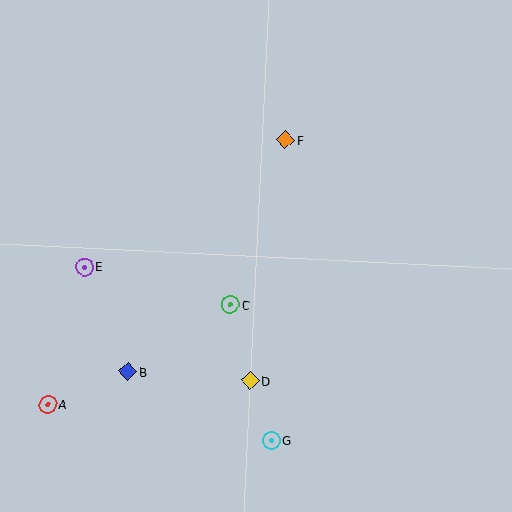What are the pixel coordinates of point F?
Point F is at (285, 140).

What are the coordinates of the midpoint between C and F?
The midpoint between C and F is at (258, 222).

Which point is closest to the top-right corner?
Point F is closest to the top-right corner.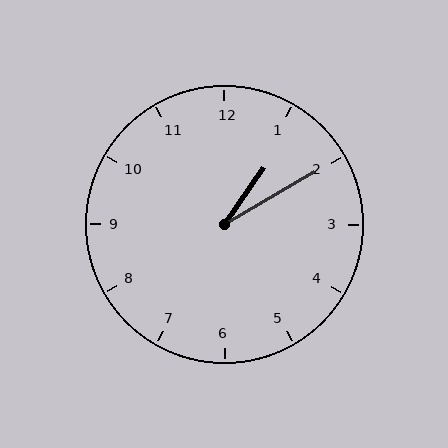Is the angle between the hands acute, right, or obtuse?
It is acute.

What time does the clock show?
1:10.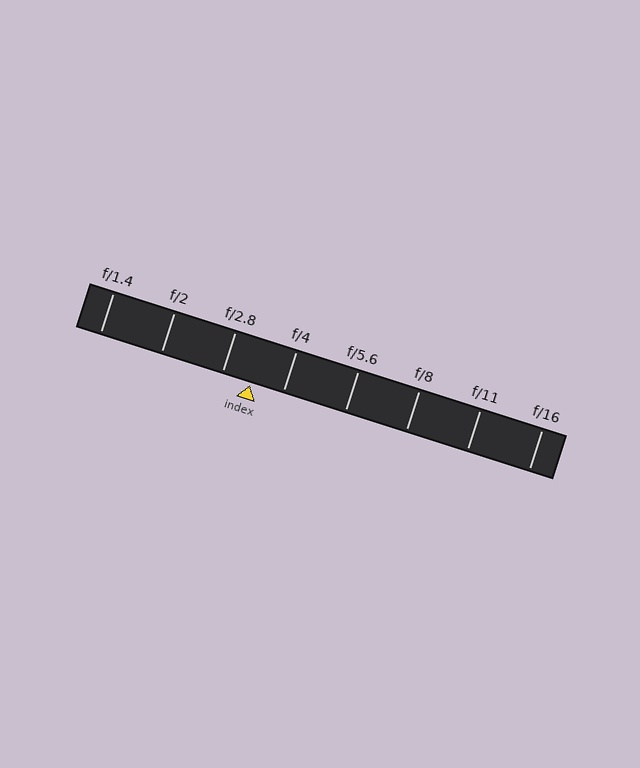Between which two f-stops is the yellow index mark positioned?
The index mark is between f/2.8 and f/4.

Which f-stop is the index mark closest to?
The index mark is closest to f/2.8.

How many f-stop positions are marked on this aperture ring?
There are 8 f-stop positions marked.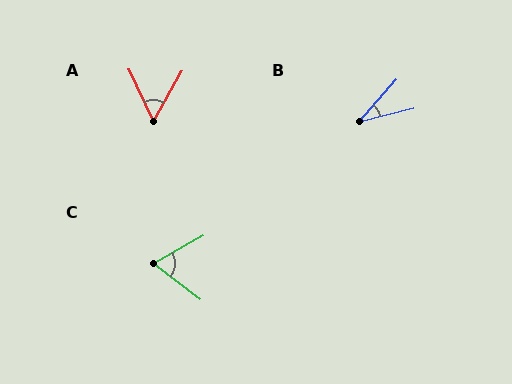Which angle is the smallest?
B, at approximately 35 degrees.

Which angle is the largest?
C, at approximately 67 degrees.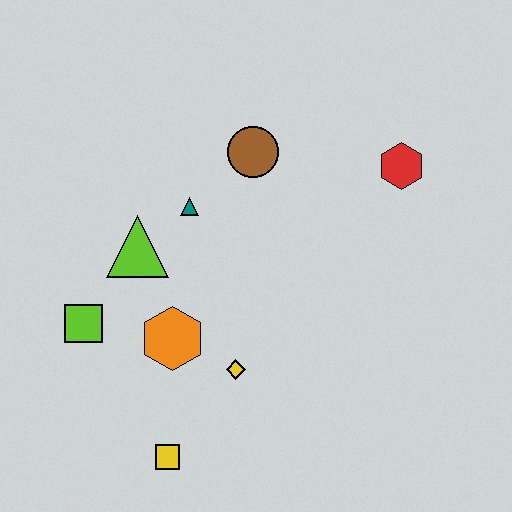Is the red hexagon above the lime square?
Yes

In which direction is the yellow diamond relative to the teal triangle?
The yellow diamond is below the teal triangle.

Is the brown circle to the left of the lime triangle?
No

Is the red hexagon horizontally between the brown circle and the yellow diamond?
No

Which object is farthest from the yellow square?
The red hexagon is farthest from the yellow square.